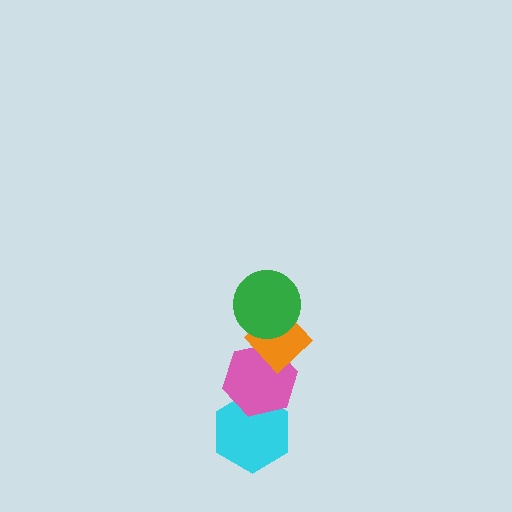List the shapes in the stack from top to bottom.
From top to bottom: the green circle, the orange diamond, the pink hexagon, the cyan hexagon.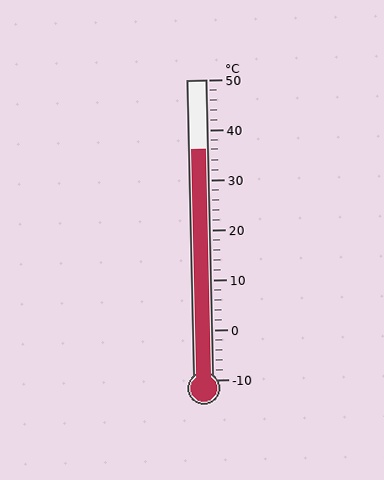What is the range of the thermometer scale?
The thermometer scale ranges from -10°C to 50°C.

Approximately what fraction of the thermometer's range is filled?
The thermometer is filled to approximately 75% of its range.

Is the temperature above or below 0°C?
The temperature is above 0°C.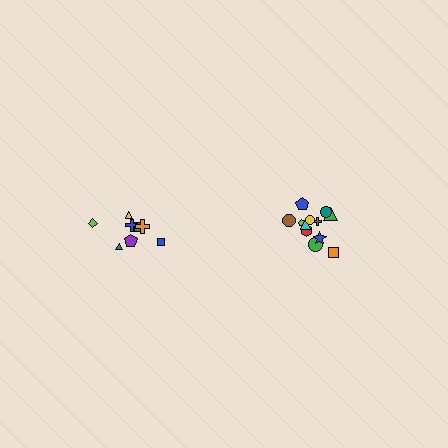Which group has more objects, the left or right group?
The right group.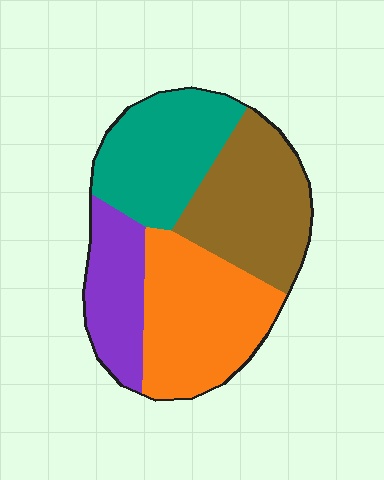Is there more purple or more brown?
Brown.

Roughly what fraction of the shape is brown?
Brown covers 28% of the shape.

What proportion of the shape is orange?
Orange takes up between a sixth and a third of the shape.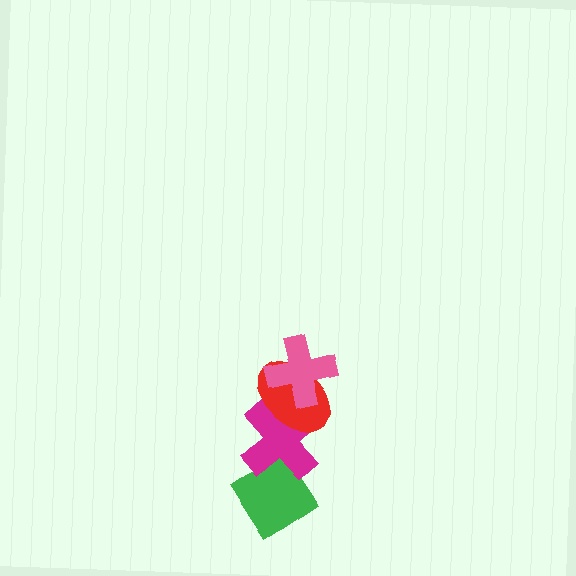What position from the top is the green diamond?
The green diamond is 4th from the top.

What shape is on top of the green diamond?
The magenta cross is on top of the green diamond.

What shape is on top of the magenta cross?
The red ellipse is on top of the magenta cross.